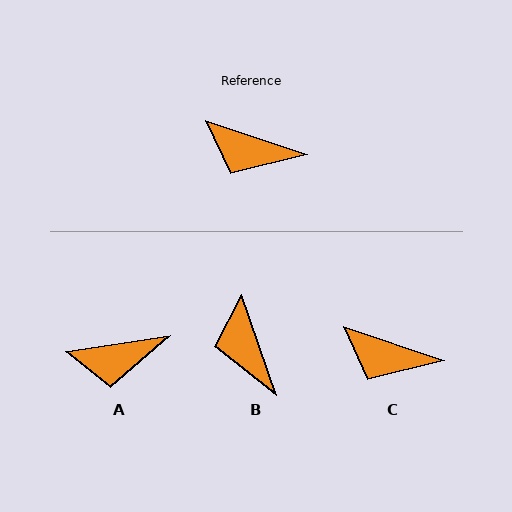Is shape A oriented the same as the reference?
No, it is off by about 27 degrees.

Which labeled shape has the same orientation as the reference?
C.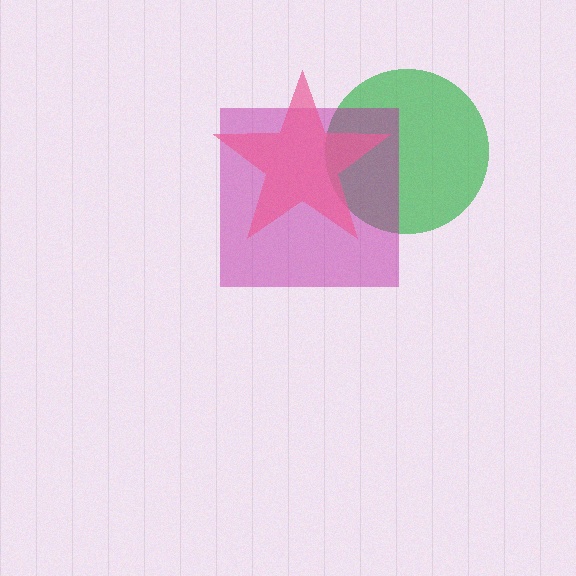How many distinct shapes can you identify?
There are 3 distinct shapes: a green circle, a magenta square, a pink star.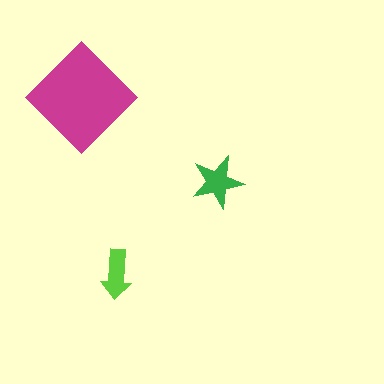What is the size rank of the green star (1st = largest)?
2nd.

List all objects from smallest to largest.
The lime arrow, the green star, the magenta diamond.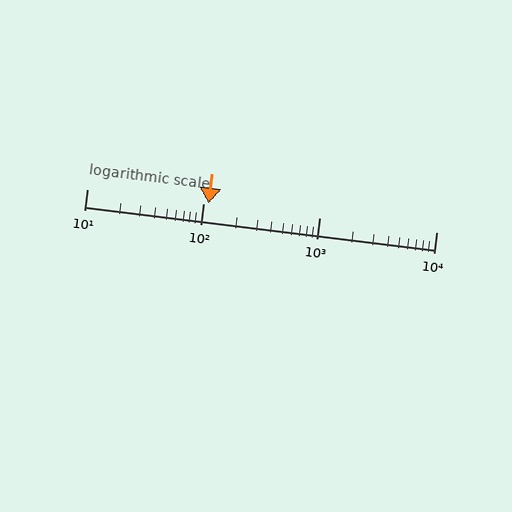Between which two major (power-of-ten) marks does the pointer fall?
The pointer is between 100 and 1000.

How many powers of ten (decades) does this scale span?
The scale spans 3 decades, from 10 to 10000.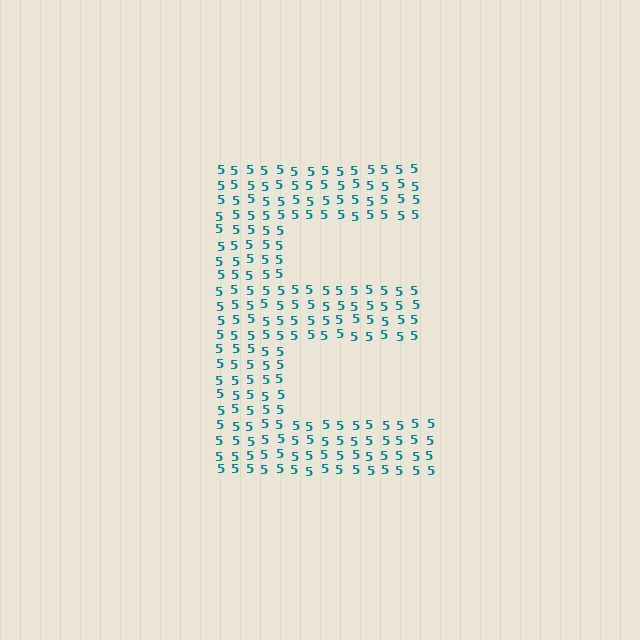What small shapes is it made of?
It is made of small digit 5's.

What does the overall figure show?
The overall figure shows the letter E.